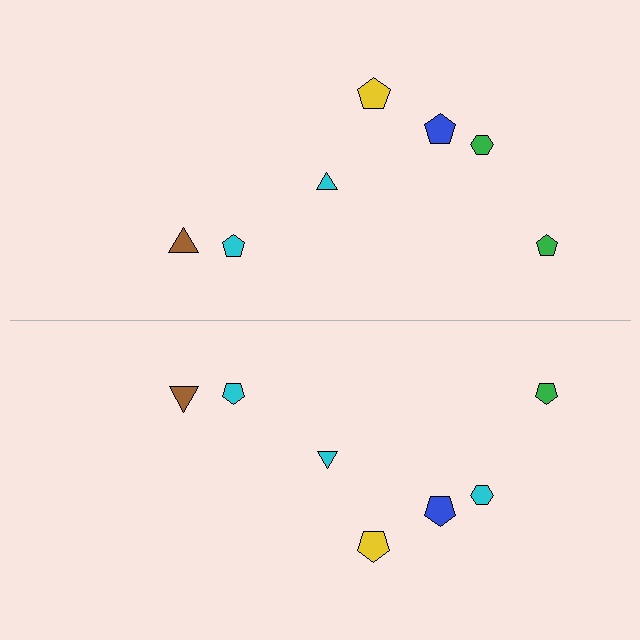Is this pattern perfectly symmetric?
No, the pattern is not perfectly symmetric. The cyan hexagon on the bottom side breaks the symmetry — its mirror counterpart is green.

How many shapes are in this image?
There are 14 shapes in this image.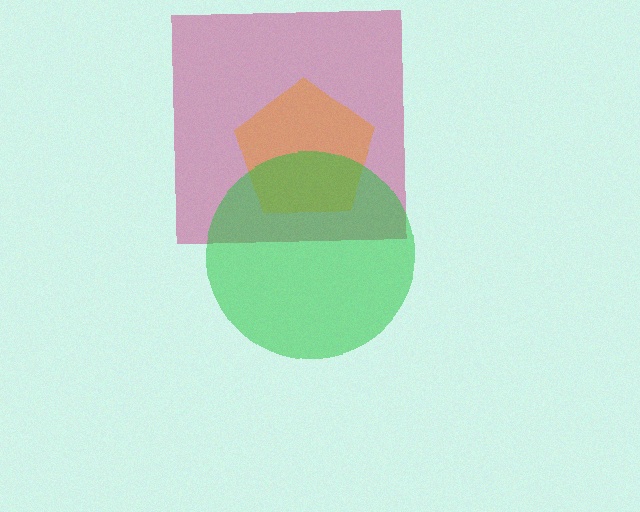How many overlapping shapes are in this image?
There are 3 overlapping shapes in the image.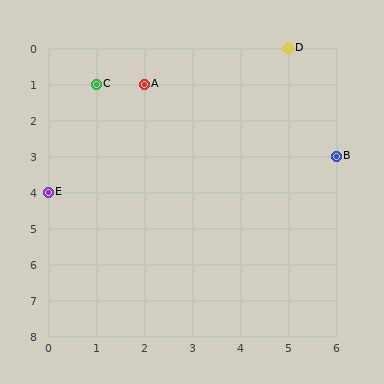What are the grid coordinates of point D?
Point D is at grid coordinates (5, 0).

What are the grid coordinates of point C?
Point C is at grid coordinates (1, 1).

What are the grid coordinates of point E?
Point E is at grid coordinates (0, 4).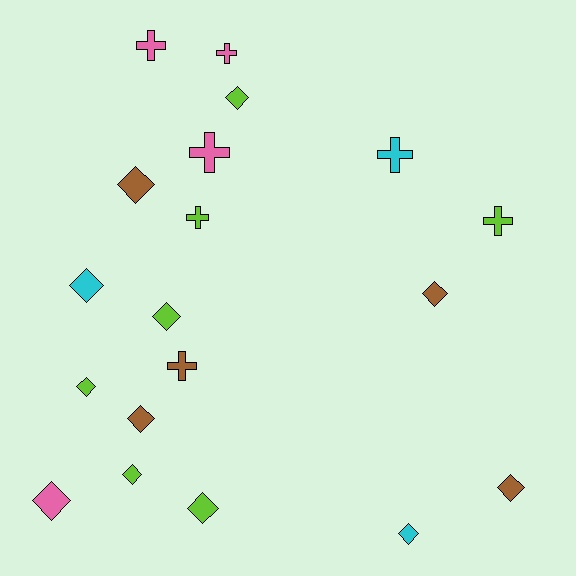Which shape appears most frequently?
Diamond, with 12 objects.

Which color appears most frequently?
Lime, with 7 objects.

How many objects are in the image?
There are 19 objects.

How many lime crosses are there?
There are 2 lime crosses.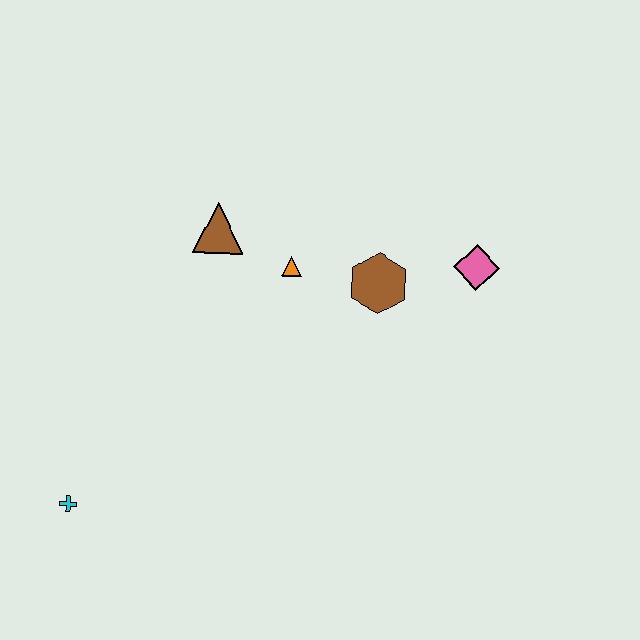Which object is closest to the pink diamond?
The brown hexagon is closest to the pink diamond.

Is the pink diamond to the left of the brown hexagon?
No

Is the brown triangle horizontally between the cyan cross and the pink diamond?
Yes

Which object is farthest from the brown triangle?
The cyan cross is farthest from the brown triangle.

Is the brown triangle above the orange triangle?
Yes